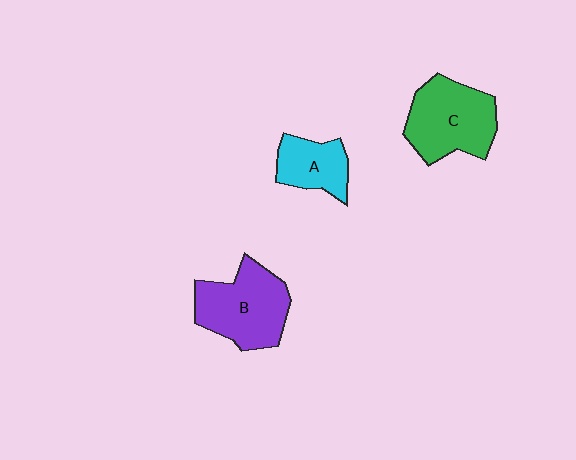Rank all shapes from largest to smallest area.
From largest to smallest: B (purple), C (green), A (cyan).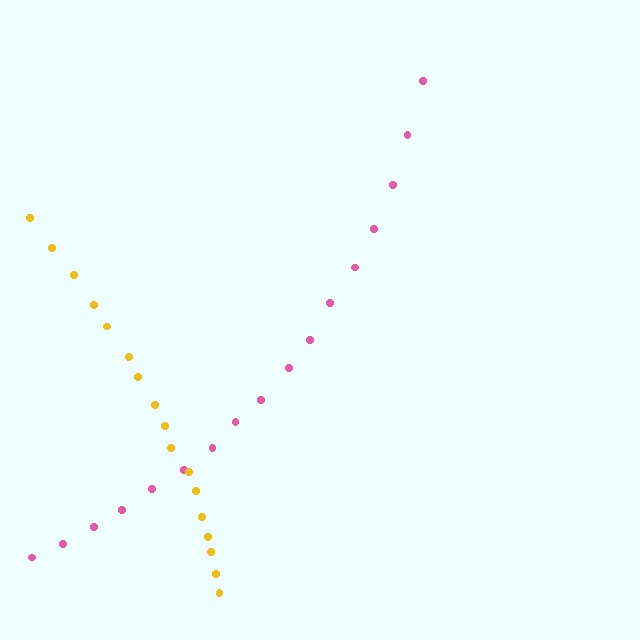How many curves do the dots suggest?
There are 2 distinct paths.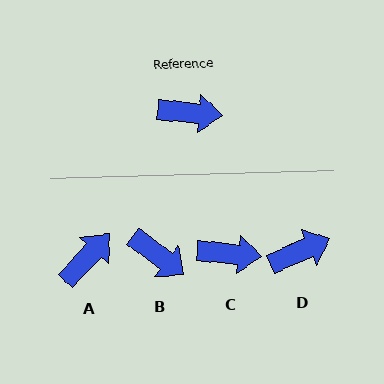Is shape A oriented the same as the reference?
No, it is off by about 53 degrees.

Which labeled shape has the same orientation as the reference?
C.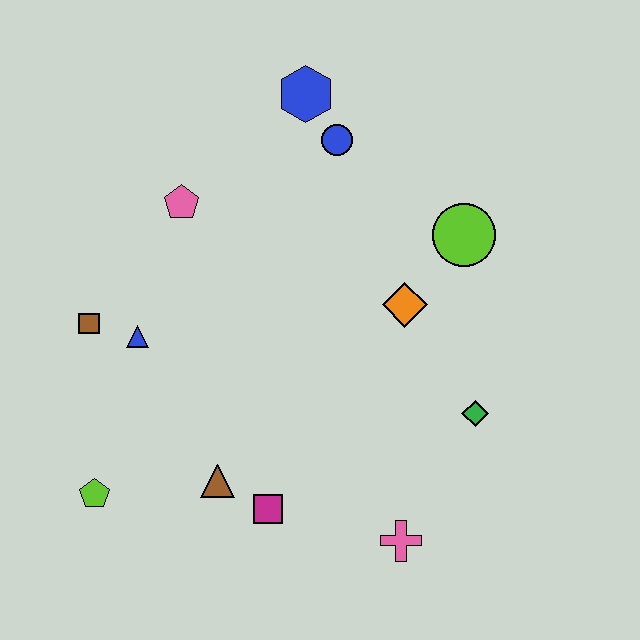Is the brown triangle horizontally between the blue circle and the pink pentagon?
Yes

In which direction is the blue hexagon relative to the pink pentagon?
The blue hexagon is to the right of the pink pentagon.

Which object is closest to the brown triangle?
The magenta square is closest to the brown triangle.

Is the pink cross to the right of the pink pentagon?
Yes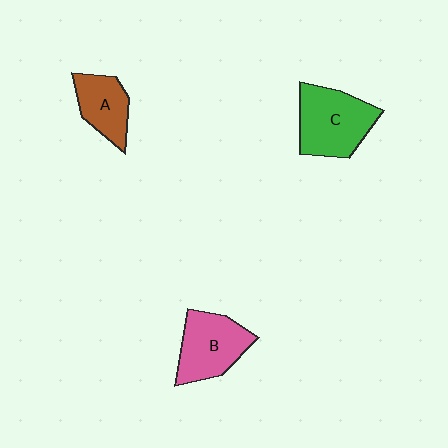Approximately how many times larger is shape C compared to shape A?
Approximately 1.5 times.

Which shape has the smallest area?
Shape A (brown).